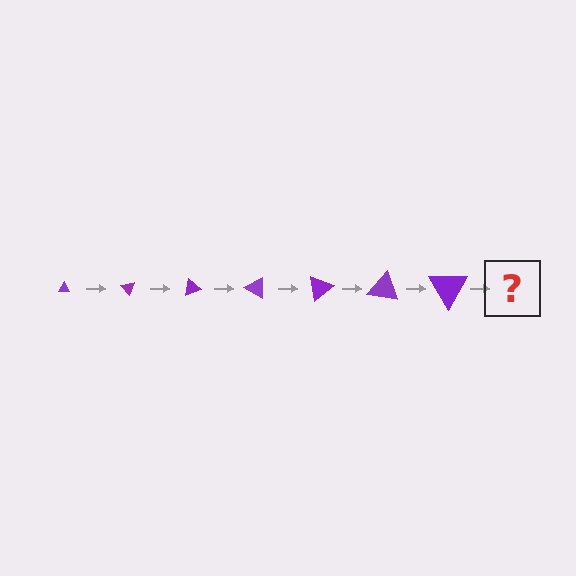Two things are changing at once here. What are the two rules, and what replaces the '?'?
The two rules are that the triangle grows larger each step and it rotates 50 degrees each step. The '?' should be a triangle, larger than the previous one and rotated 350 degrees from the start.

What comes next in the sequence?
The next element should be a triangle, larger than the previous one and rotated 350 degrees from the start.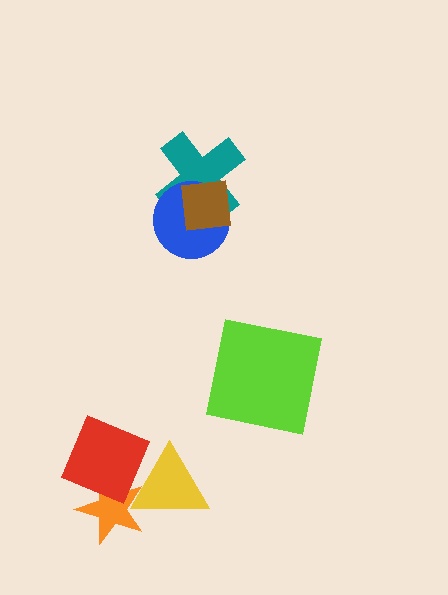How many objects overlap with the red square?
2 objects overlap with the red square.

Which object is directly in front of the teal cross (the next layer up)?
The blue circle is directly in front of the teal cross.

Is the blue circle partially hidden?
Yes, it is partially covered by another shape.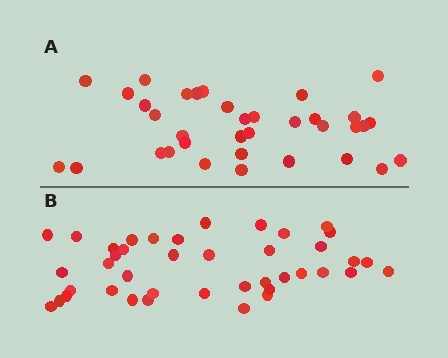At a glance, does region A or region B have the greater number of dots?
Region B (the bottom region) has more dots.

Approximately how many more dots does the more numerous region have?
Region B has about 6 more dots than region A.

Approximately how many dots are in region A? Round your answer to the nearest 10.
About 40 dots. (The exact count is 35, which rounds to 40.)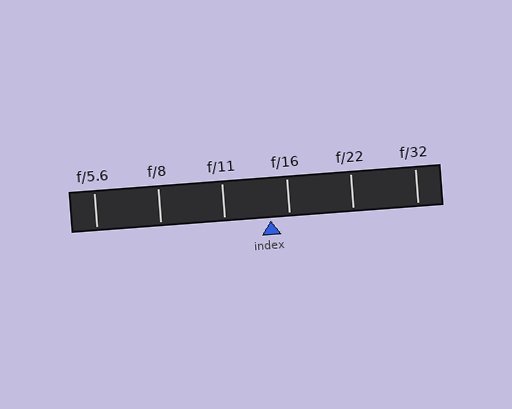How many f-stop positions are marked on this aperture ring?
There are 6 f-stop positions marked.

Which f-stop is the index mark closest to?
The index mark is closest to f/16.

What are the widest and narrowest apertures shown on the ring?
The widest aperture shown is f/5.6 and the narrowest is f/32.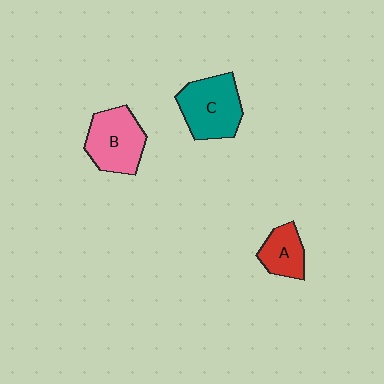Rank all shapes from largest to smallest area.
From largest to smallest: C (teal), B (pink), A (red).